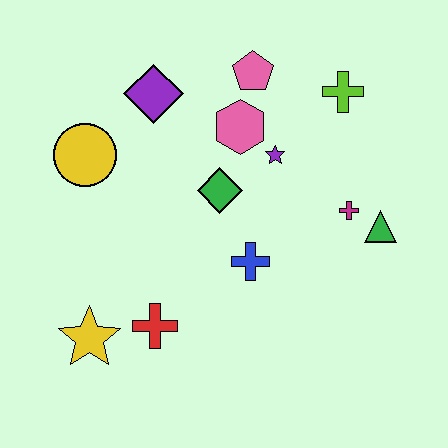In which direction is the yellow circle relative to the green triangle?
The yellow circle is to the left of the green triangle.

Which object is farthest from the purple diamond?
The green triangle is farthest from the purple diamond.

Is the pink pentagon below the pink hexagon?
No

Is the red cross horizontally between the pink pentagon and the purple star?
No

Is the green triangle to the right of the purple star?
Yes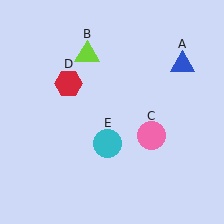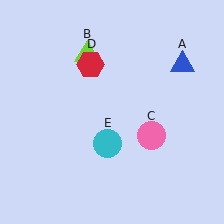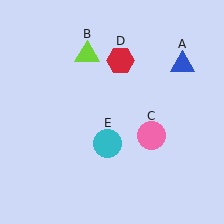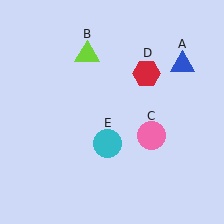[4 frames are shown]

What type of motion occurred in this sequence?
The red hexagon (object D) rotated clockwise around the center of the scene.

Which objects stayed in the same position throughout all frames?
Blue triangle (object A) and lime triangle (object B) and pink circle (object C) and cyan circle (object E) remained stationary.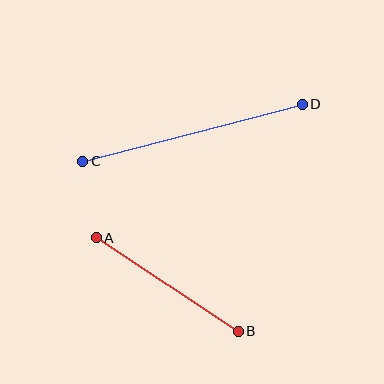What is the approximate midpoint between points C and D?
The midpoint is at approximately (192, 133) pixels.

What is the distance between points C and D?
The distance is approximately 227 pixels.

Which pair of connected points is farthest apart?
Points C and D are farthest apart.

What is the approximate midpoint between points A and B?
The midpoint is at approximately (167, 285) pixels.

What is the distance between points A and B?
The distance is approximately 170 pixels.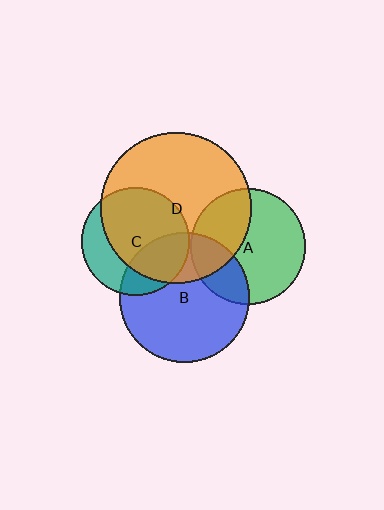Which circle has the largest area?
Circle D (orange).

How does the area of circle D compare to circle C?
Approximately 1.9 times.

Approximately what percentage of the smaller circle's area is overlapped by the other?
Approximately 35%.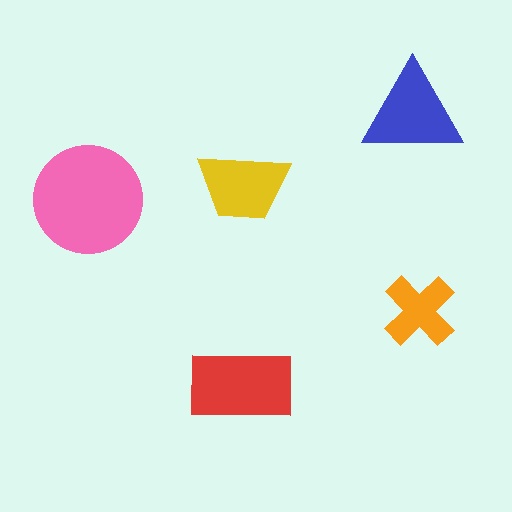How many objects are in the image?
There are 5 objects in the image.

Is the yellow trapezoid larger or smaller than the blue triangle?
Smaller.